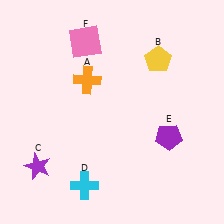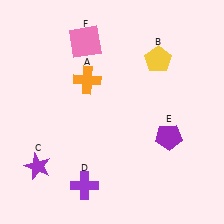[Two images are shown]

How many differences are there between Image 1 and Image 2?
There is 1 difference between the two images.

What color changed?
The cross (D) changed from cyan in Image 1 to purple in Image 2.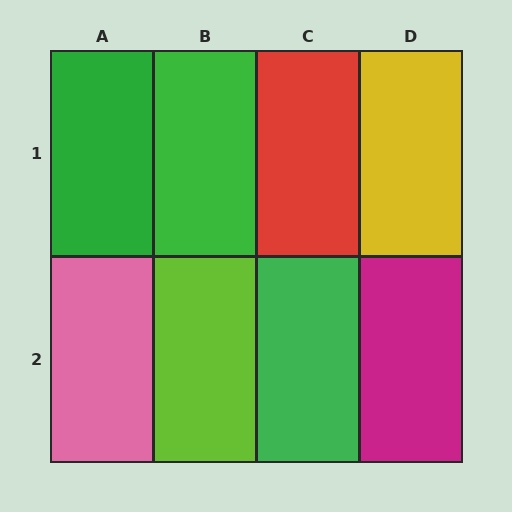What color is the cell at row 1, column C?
Red.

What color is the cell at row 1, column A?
Green.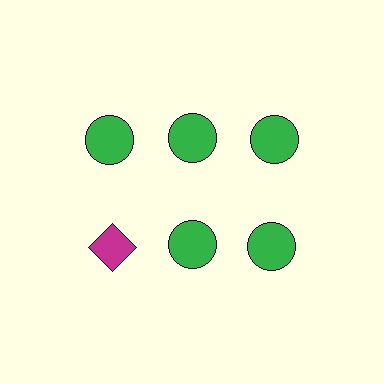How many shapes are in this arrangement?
There are 6 shapes arranged in a grid pattern.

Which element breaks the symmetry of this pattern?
The magenta diamond in the second row, leftmost column breaks the symmetry. All other shapes are green circles.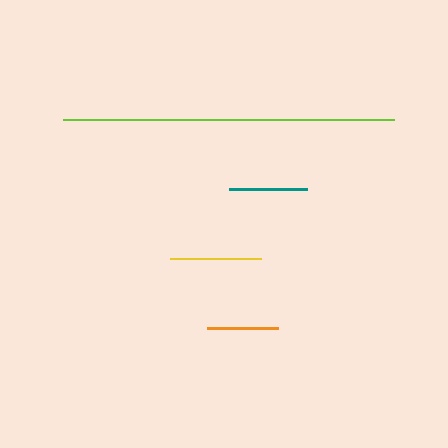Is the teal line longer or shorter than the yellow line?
The yellow line is longer than the teal line.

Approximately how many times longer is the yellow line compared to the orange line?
The yellow line is approximately 1.3 times the length of the orange line.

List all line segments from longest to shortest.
From longest to shortest: lime, yellow, teal, orange.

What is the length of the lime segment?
The lime segment is approximately 331 pixels long.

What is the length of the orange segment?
The orange segment is approximately 71 pixels long.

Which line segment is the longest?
The lime line is the longest at approximately 331 pixels.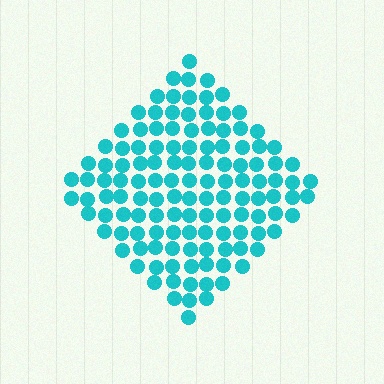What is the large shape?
The large shape is a diamond.